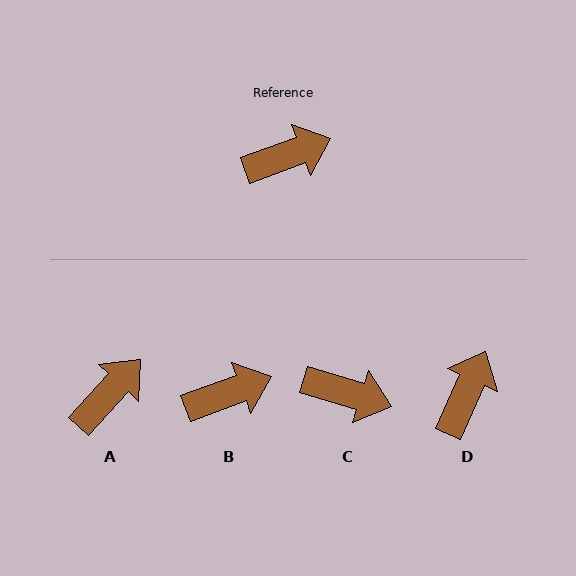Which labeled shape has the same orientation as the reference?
B.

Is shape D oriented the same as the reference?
No, it is off by about 45 degrees.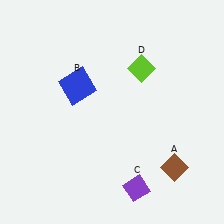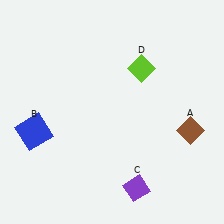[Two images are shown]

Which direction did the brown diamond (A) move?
The brown diamond (A) moved up.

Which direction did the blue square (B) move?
The blue square (B) moved down.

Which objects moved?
The objects that moved are: the brown diamond (A), the blue square (B).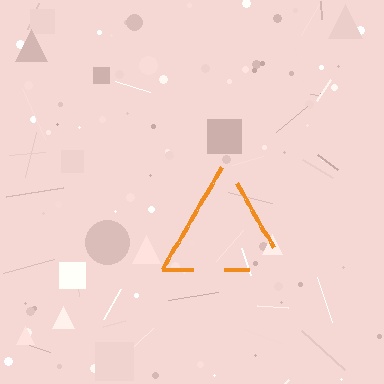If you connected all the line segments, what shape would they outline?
They would outline a triangle.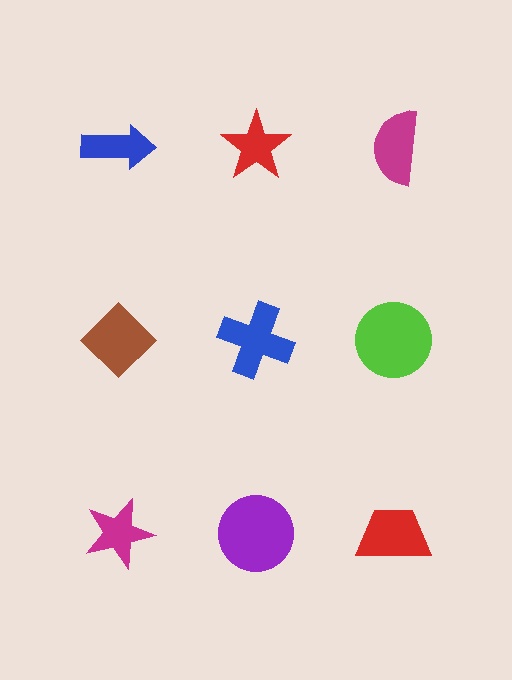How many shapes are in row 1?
3 shapes.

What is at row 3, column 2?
A purple circle.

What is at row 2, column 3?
A lime circle.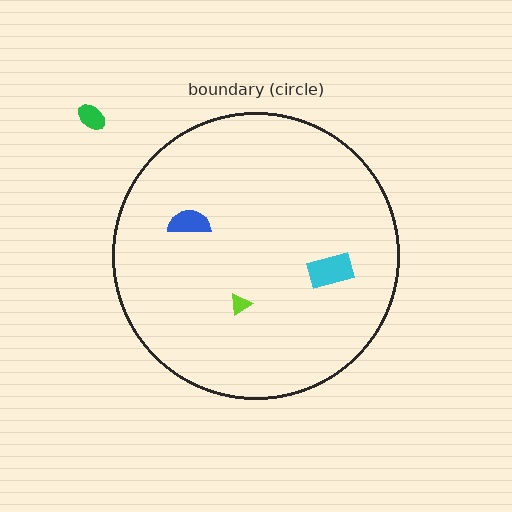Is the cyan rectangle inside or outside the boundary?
Inside.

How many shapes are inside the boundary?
3 inside, 1 outside.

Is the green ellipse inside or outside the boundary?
Outside.